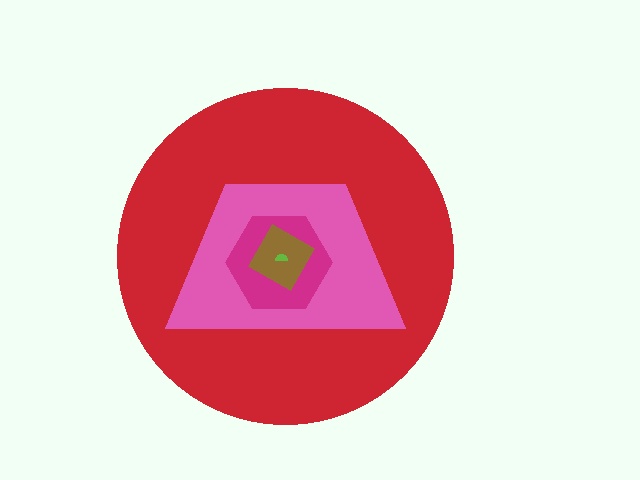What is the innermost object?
The lime semicircle.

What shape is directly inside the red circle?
The pink trapezoid.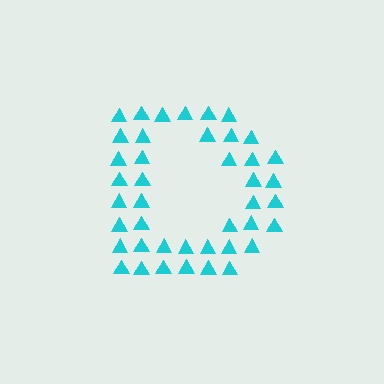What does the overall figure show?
The overall figure shows the letter D.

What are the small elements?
The small elements are triangles.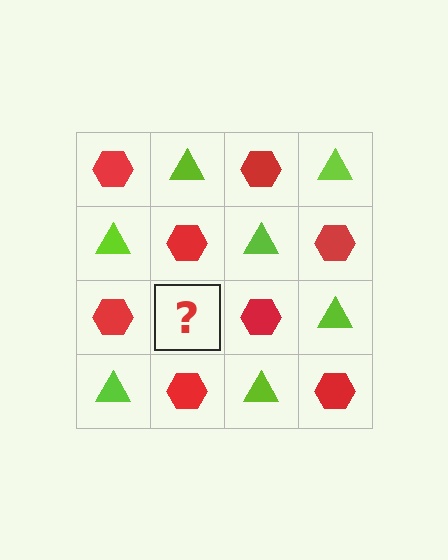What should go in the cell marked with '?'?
The missing cell should contain a lime triangle.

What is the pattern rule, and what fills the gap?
The rule is that it alternates red hexagon and lime triangle in a checkerboard pattern. The gap should be filled with a lime triangle.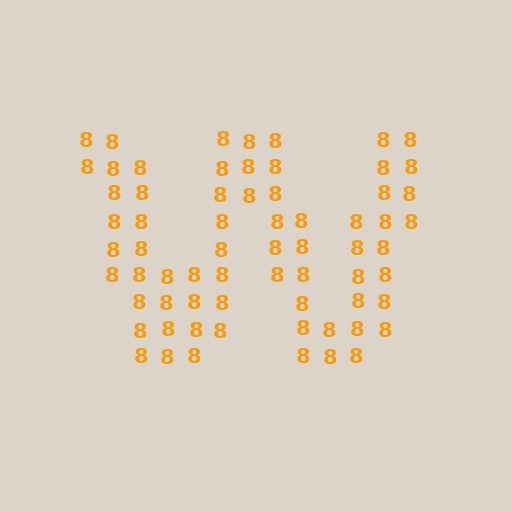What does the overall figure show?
The overall figure shows the letter W.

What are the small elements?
The small elements are digit 8's.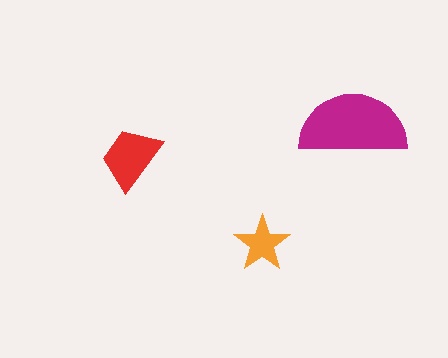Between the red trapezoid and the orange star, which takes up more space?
The red trapezoid.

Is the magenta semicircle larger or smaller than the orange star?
Larger.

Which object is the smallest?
The orange star.